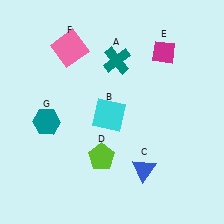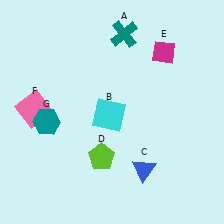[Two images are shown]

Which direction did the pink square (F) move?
The pink square (F) moved down.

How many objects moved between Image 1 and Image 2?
2 objects moved between the two images.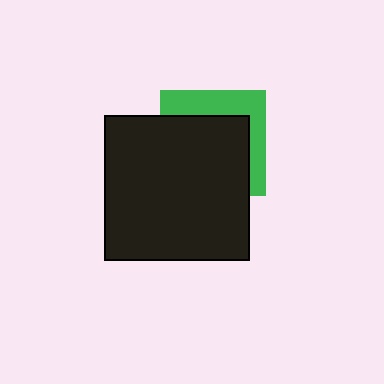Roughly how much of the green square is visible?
A small part of it is visible (roughly 36%).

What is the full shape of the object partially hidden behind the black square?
The partially hidden object is a green square.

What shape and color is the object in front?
The object in front is a black square.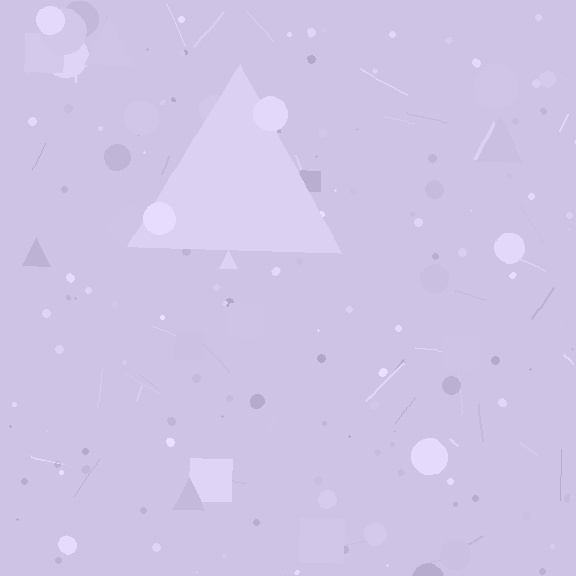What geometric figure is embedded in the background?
A triangle is embedded in the background.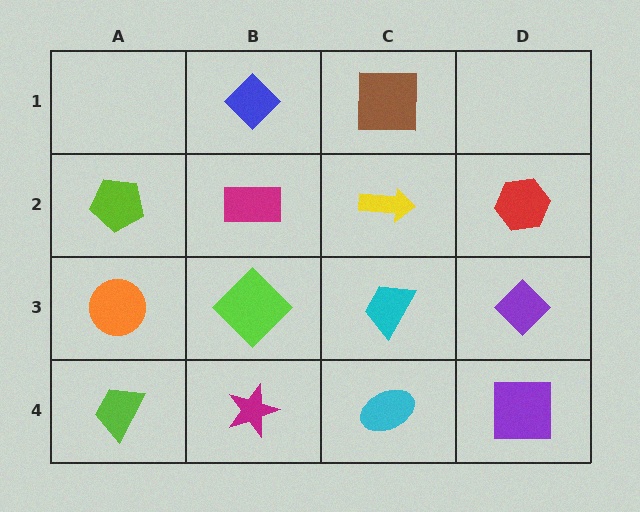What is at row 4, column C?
A cyan ellipse.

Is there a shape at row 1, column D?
No, that cell is empty.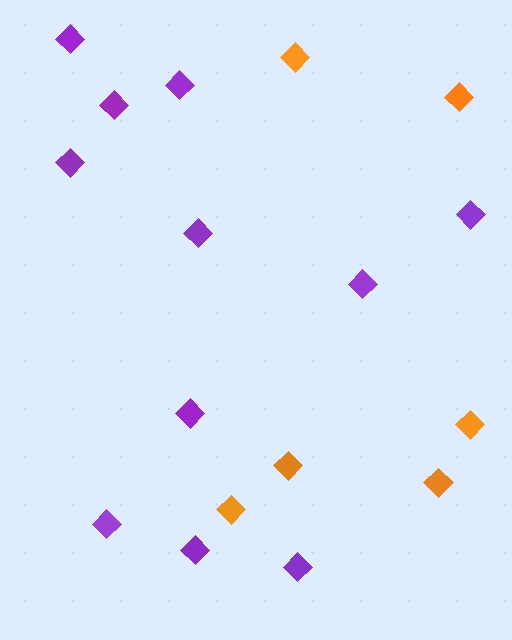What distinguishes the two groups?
There are 2 groups: one group of orange diamonds (6) and one group of purple diamonds (11).